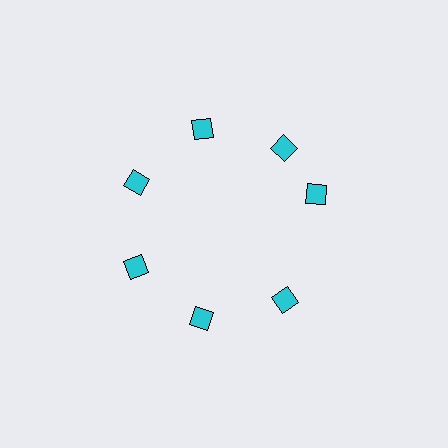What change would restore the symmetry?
The symmetry would be restored by rotating it back into even spacing with its neighbors so that all 7 diamonds sit at equal angles and equal distance from the center.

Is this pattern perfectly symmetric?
No. The 7 cyan diamonds are arranged in a ring, but one element near the 3 o'clock position is rotated out of alignment along the ring, breaking the 7-fold rotational symmetry.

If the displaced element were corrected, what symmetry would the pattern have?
It would have 7-fold rotational symmetry — the pattern would map onto itself every 51 degrees.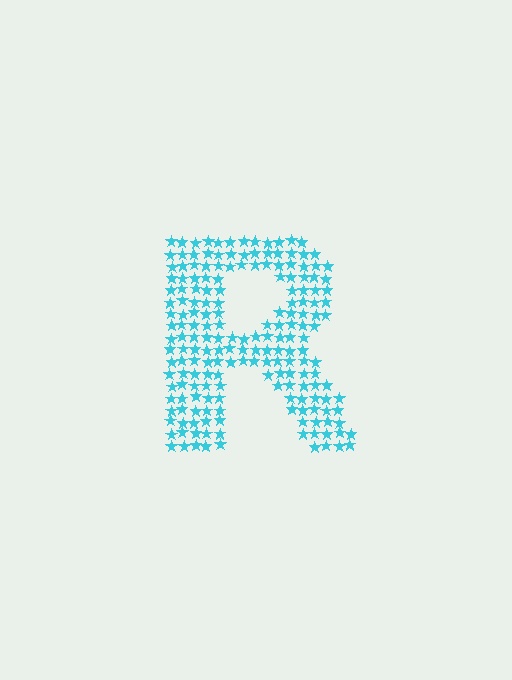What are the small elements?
The small elements are stars.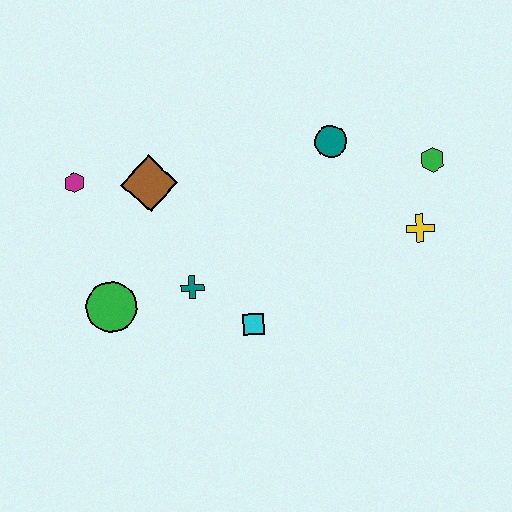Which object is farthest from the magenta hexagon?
The green hexagon is farthest from the magenta hexagon.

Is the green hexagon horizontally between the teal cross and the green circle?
No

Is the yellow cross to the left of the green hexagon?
Yes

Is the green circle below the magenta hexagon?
Yes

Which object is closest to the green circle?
The teal cross is closest to the green circle.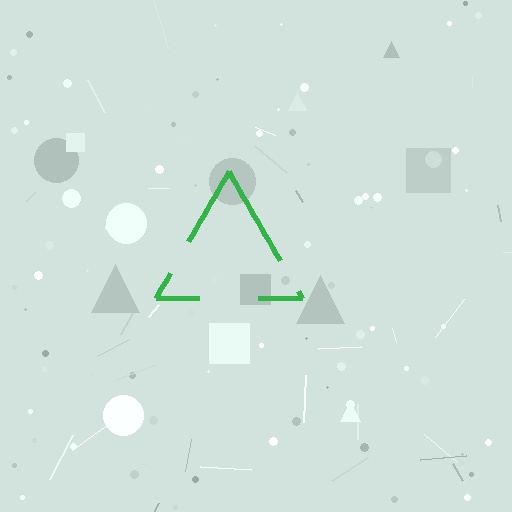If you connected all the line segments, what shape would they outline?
They would outline a triangle.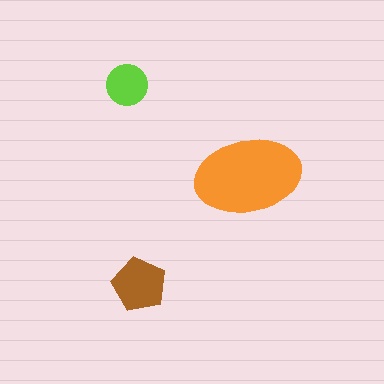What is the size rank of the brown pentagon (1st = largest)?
2nd.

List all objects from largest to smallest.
The orange ellipse, the brown pentagon, the lime circle.